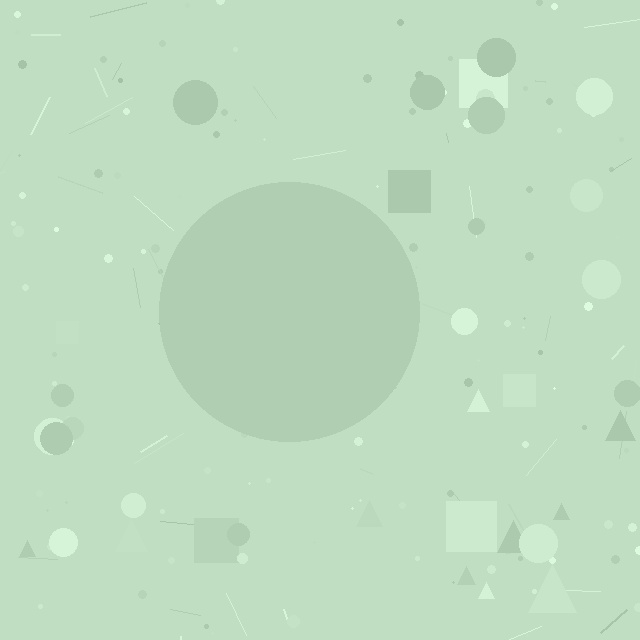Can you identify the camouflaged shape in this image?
The camouflaged shape is a circle.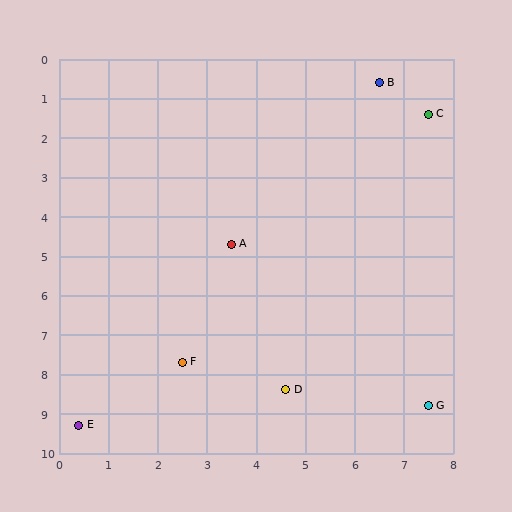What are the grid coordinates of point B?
Point B is at approximately (6.5, 0.6).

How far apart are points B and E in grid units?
Points B and E are about 10.6 grid units apart.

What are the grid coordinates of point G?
Point G is at approximately (7.5, 8.8).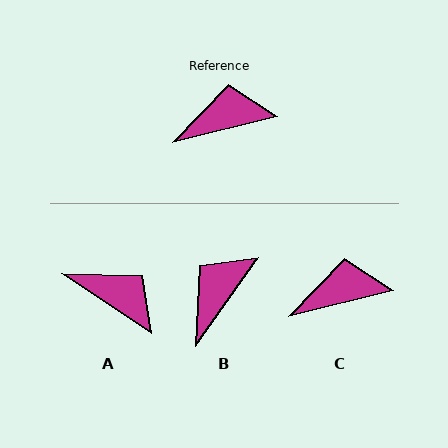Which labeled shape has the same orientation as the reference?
C.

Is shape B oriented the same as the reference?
No, it is off by about 41 degrees.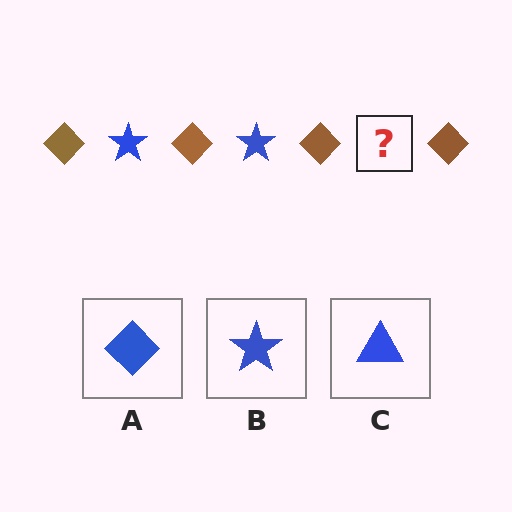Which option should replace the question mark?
Option B.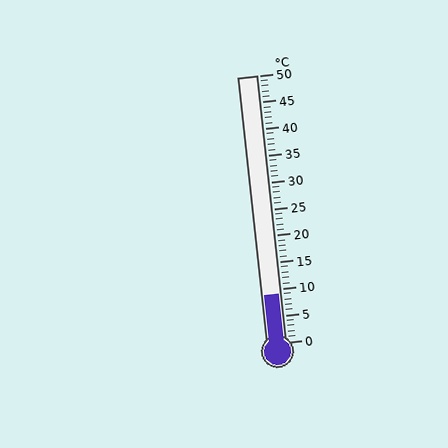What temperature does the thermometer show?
The thermometer shows approximately 9°C.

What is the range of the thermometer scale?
The thermometer scale ranges from 0°C to 50°C.